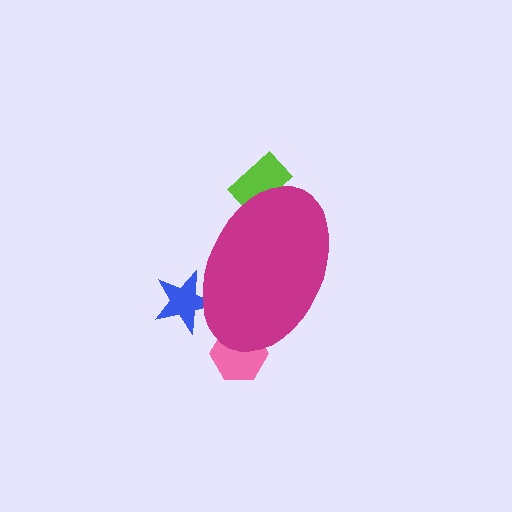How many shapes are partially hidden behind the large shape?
3 shapes are partially hidden.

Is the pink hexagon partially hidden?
Yes, the pink hexagon is partially hidden behind the magenta ellipse.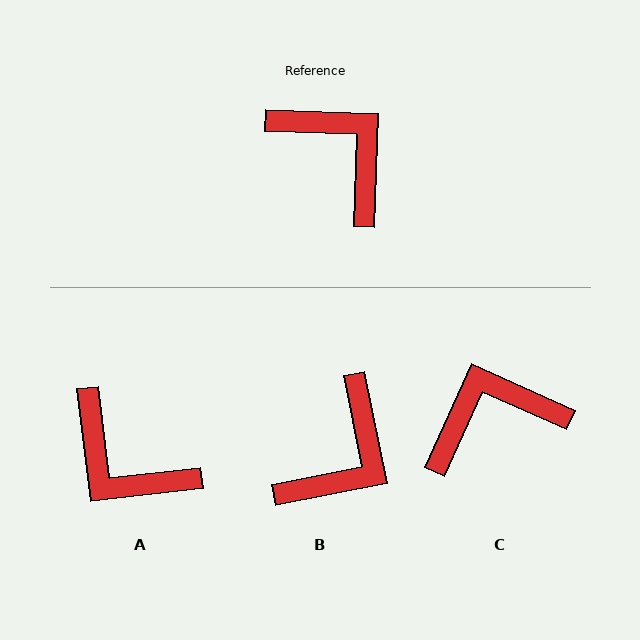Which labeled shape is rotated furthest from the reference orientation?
A, about 171 degrees away.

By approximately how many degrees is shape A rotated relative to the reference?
Approximately 171 degrees clockwise.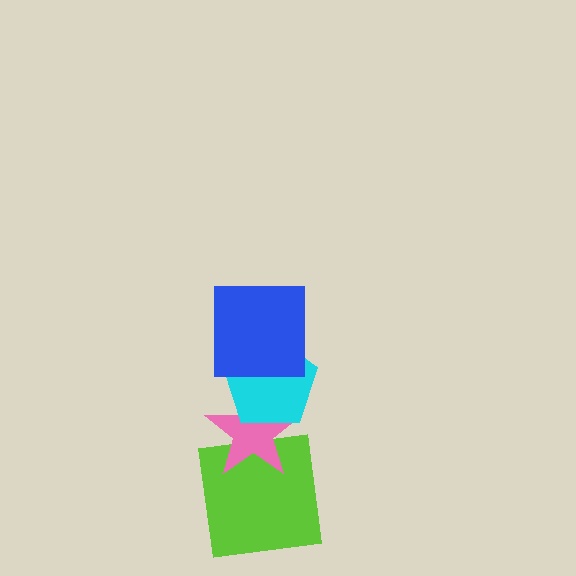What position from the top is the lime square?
The lime square is 4th from the top.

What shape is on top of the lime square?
The pink star is on top of the lime square.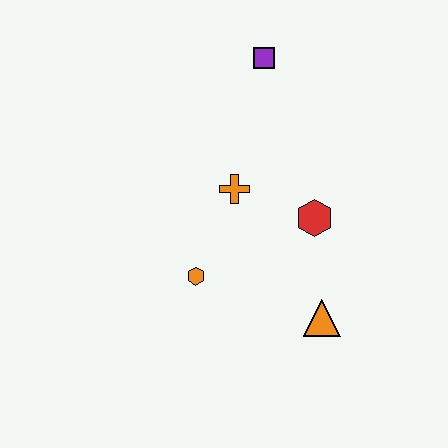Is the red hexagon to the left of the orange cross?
No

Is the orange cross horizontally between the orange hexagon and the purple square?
Yes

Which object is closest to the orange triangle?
The red hexagon is closest to the orange triangle.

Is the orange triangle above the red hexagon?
No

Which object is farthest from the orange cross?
The orange triangle is farthest from the orange cross.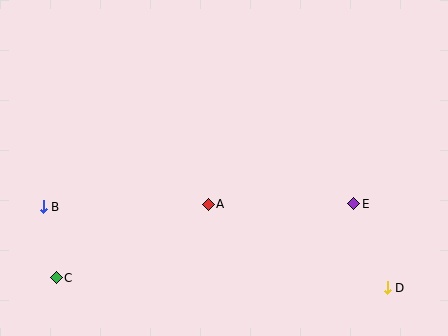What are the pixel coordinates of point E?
Point E is at (354, 204).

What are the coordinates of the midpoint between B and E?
The midpoint between B and E is at (198, 205).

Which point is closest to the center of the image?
Point A at (208, 204) is closest to the center.